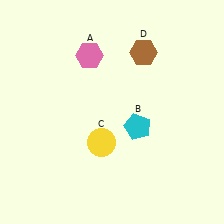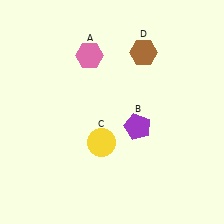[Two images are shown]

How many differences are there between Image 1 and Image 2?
There is 1 difference between the two images.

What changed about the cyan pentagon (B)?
In Image 1, B is cyan. In Image 2, it changed to purple.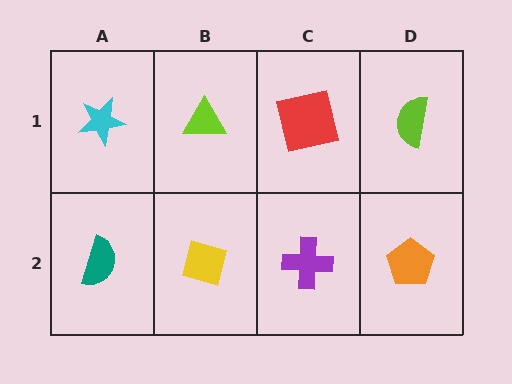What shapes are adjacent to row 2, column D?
A lime semicircle (row 1, column D), a purple cross (row 2, column C).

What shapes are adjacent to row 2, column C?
A red square (row 1, column C), a yellow diamond (row 2, column B), an orange pentagon (row 2, column D).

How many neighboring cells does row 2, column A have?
2.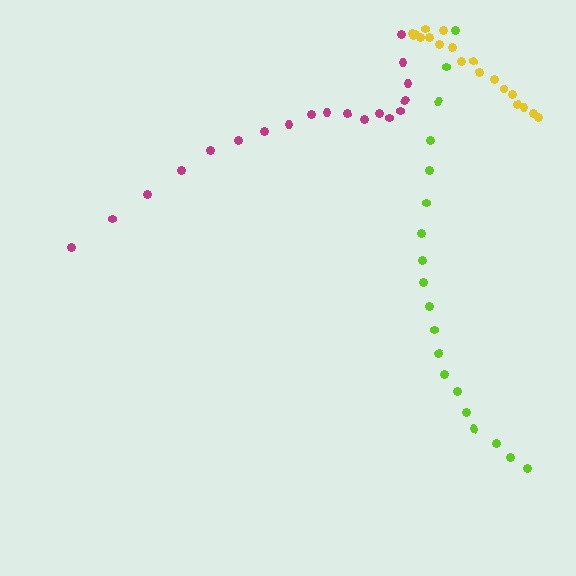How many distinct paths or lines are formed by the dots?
There are 3 distinct paths.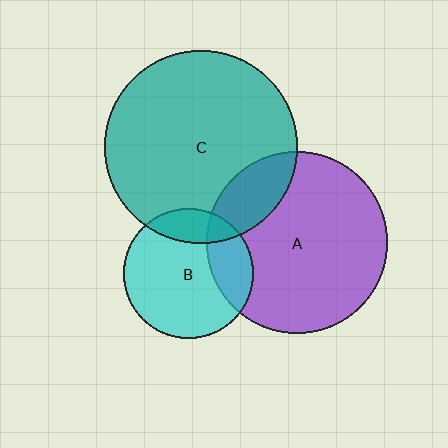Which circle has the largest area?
Circle C (teal).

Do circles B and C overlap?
Yes.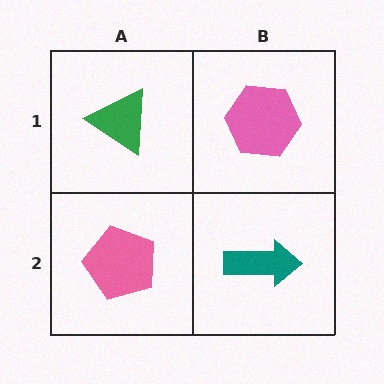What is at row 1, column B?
A pink hexagon.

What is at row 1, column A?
A green triangle.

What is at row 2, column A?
A pink pentagon.